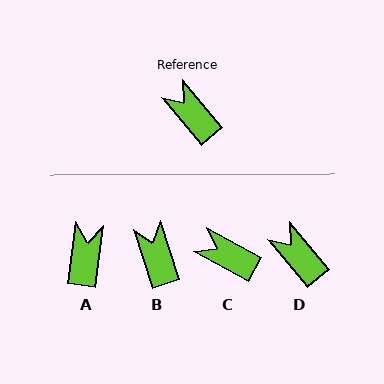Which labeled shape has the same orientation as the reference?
D.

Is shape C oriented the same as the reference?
No, it is off by about 21 degrees.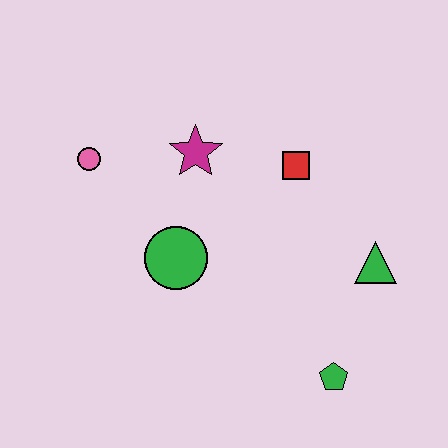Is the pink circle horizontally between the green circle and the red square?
No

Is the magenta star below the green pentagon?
No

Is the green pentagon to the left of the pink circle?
No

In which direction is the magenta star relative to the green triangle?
The magenta star is to the left of the green triangle.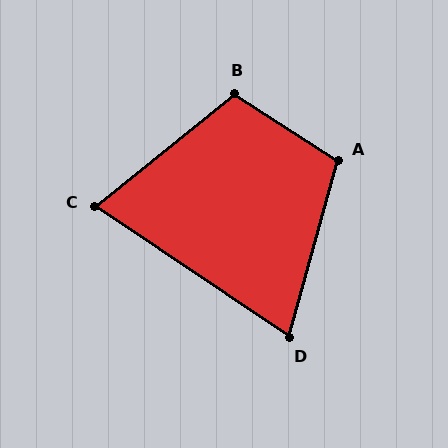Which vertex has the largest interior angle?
B, at approximately 108 degrees.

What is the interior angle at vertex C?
Approximately 73 degrees (acute).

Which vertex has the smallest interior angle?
D, at approximately 72 degrees.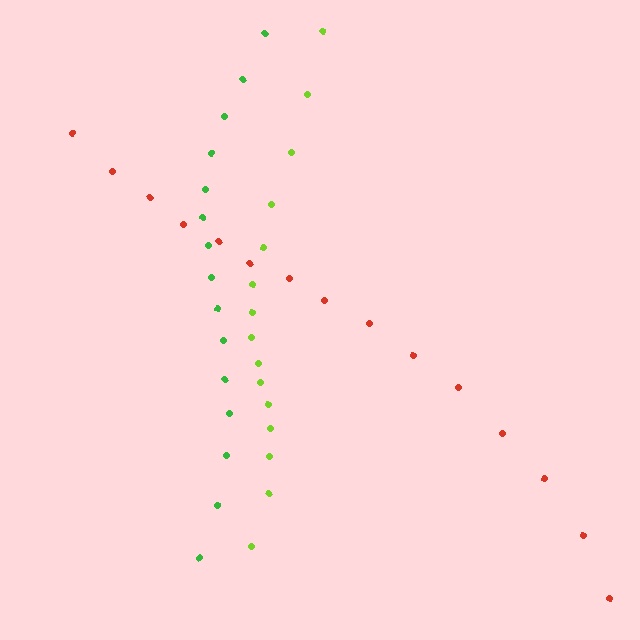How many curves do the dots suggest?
There are 3 distinct paths.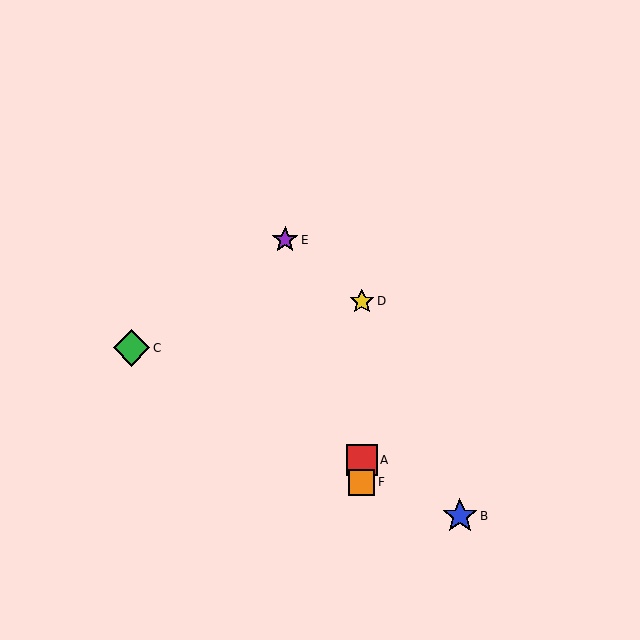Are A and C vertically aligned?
No, A is at x≈362 and C is at x≈132.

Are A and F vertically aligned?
Yes, both are at x≈362.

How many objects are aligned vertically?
3 objects (A, D, F) are aligned vertically.